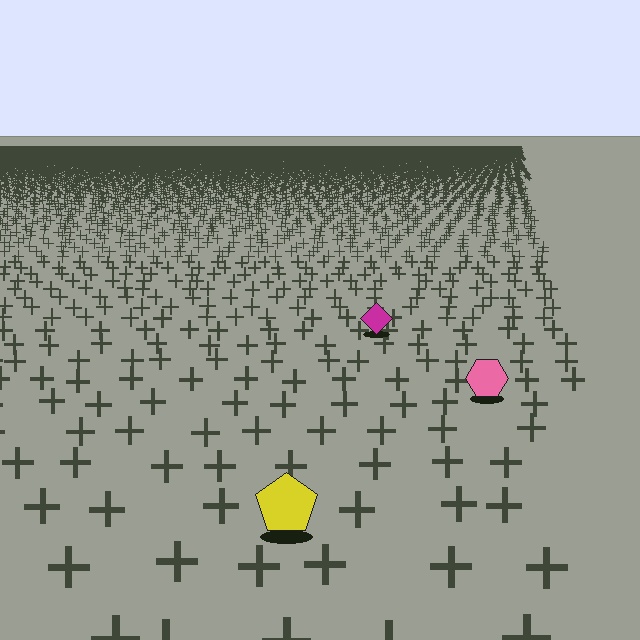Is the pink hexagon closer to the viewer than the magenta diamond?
Yes. The pink hexagon is closer — you can tell from the texture gradient: the ground texture is coarser near it.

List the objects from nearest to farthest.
From nearest to farthest: the yellow pentagon, the pink hexagon, the magenta diamond.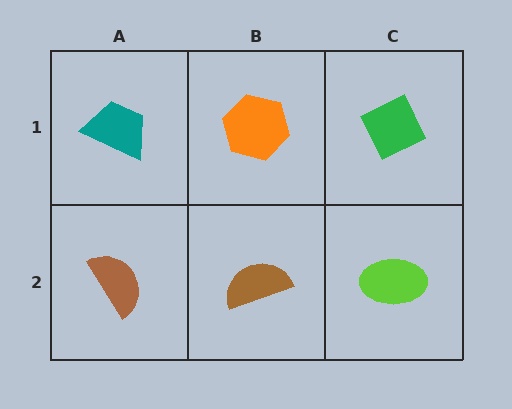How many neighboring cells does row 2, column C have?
2.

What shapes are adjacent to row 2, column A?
A teal trapezoid (row 1, column A), a brown semicircle (row 2, column B).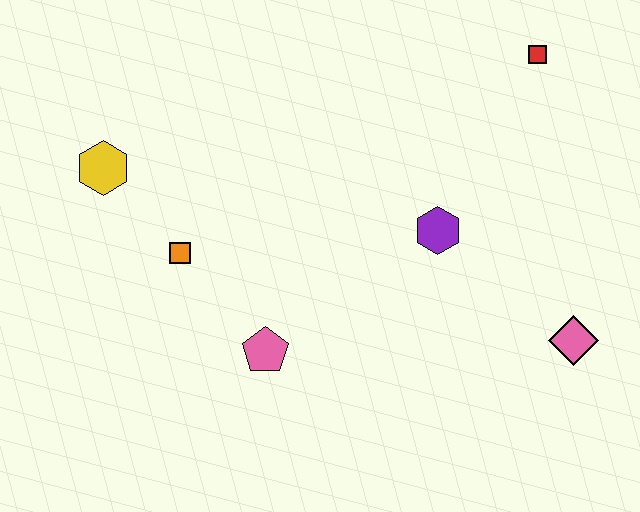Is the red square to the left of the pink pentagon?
No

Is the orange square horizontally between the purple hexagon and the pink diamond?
No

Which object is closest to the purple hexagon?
The pink diamond is closest to the purple hexagon.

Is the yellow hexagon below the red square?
Yes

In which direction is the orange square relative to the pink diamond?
The orange square is to the left of the pink diamond.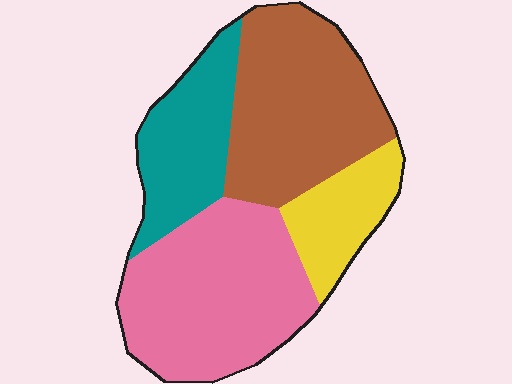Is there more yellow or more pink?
Pink.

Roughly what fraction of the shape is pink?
Pink takes up between a third and a half of the shape.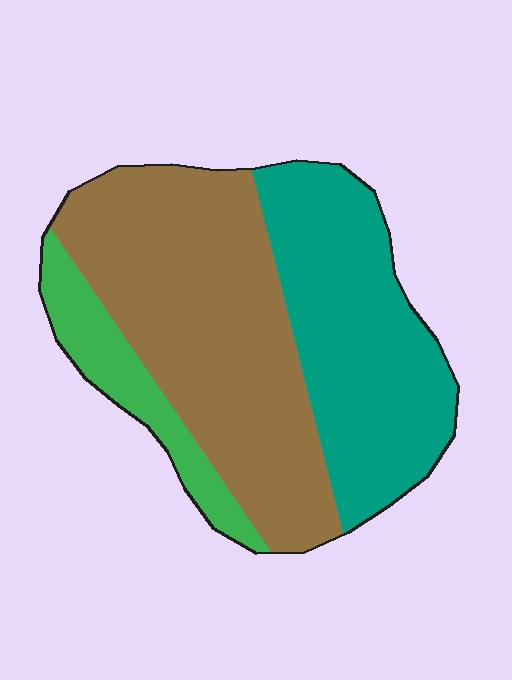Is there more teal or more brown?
Brown.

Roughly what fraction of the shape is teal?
Teal takes up about three eighths (3/8) of the shape.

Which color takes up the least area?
Green, at roughly 15%.